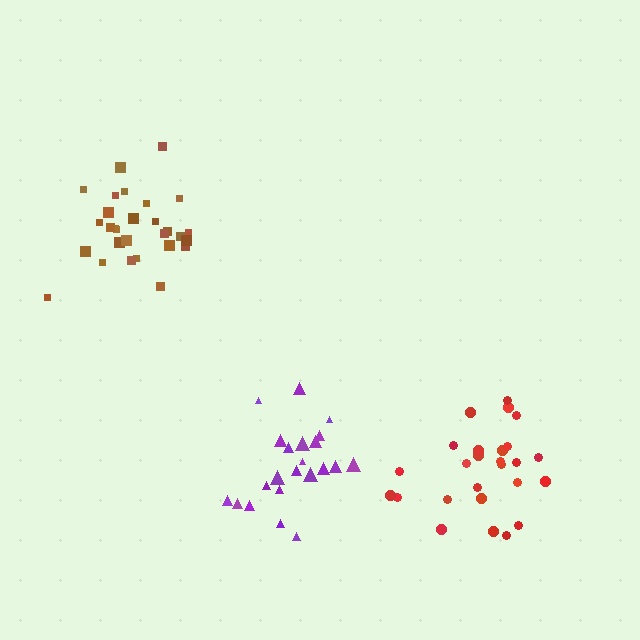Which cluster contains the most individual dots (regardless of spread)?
Brown (29).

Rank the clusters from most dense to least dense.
purple, brown, red.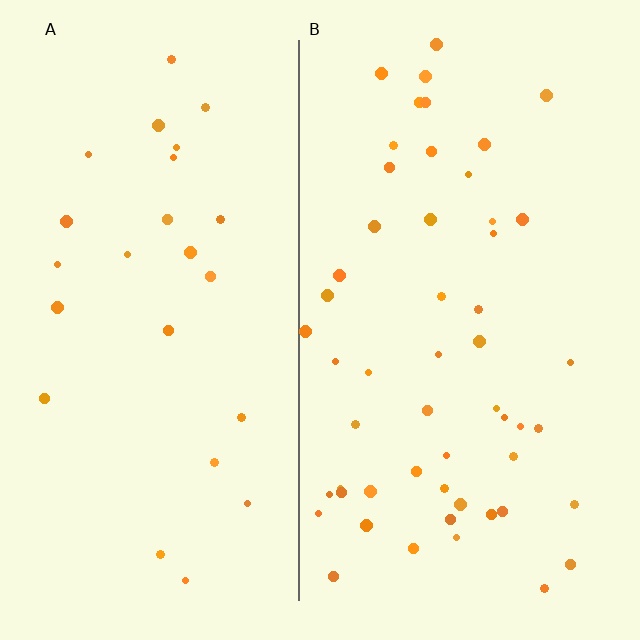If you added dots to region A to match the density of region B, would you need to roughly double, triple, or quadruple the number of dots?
Approximately double.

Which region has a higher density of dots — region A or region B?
B (the right).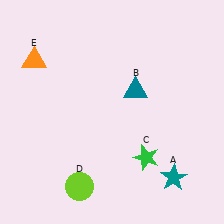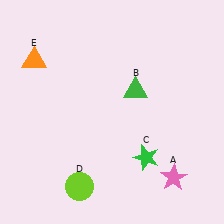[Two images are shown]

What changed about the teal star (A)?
In Image 1, A is teal. In Image 2, it changed to pink.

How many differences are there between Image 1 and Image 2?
There are 2 differences between the two images.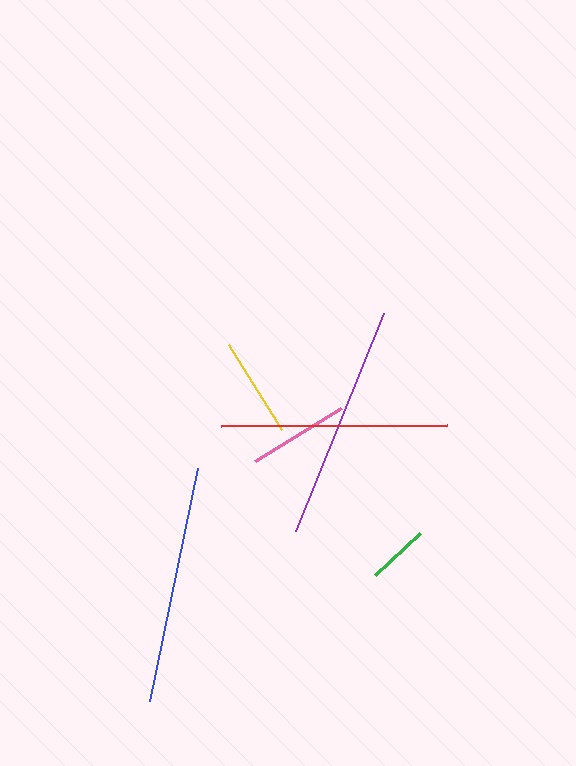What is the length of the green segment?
The green segment is approximately 61 pixels long.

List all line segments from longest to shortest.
From longest to shortest: blue, purple, red, pink, yellow, green.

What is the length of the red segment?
The red segment is approximately 226 pixels long.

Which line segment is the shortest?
The green line is the shortest at approximately 61 pixels.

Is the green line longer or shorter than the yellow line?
The yellow line is longer than the green line.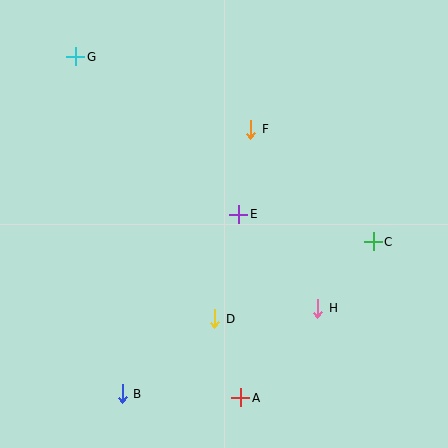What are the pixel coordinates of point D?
Point D is at (215, 319).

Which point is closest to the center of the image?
Point E at (239, 214) is closest to the center.